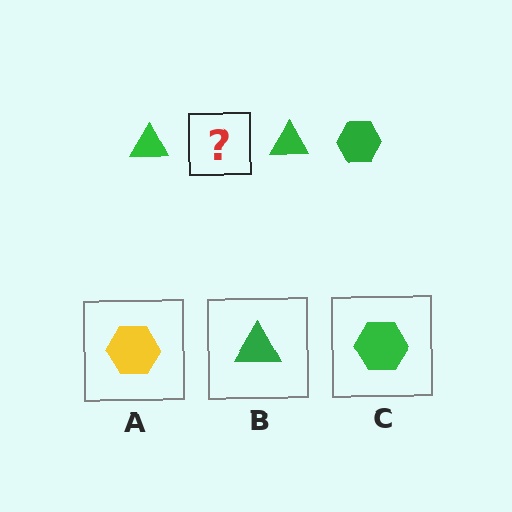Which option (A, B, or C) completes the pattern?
C.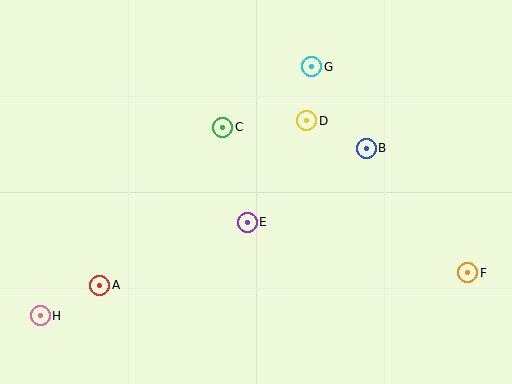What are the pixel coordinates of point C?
Point C is at (223, 127).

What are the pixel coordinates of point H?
Point H is at (40, 316).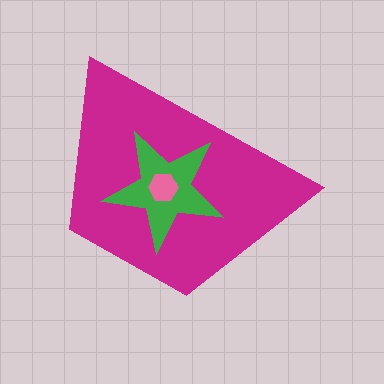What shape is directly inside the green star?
The pink hexagon.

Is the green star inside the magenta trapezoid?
Yes.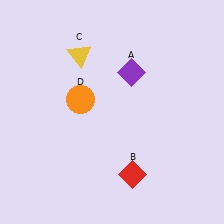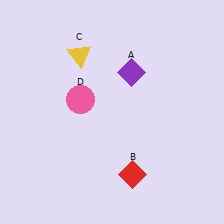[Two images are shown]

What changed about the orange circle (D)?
In Image 1, D is orange. In Image 2, it changed to pink.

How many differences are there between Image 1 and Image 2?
There is 1 difference between the two images.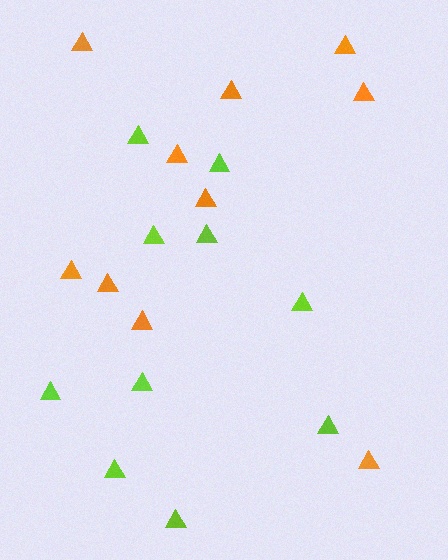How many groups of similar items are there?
There are 2 groups: one group of lime triangles (10) and one group of orange triangles (10).